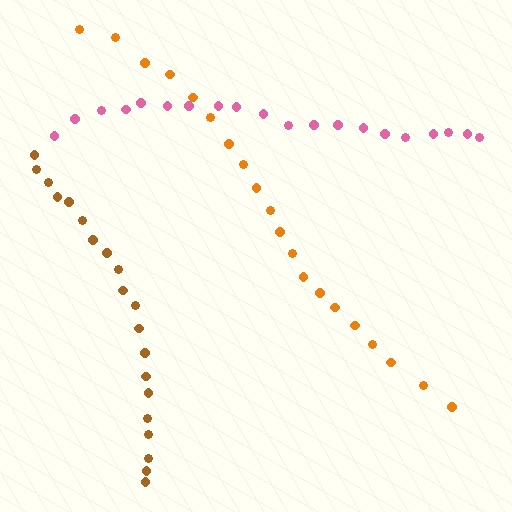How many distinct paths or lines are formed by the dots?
There are 3 distinct paths.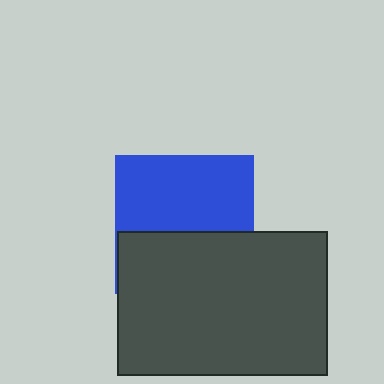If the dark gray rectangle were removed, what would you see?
You would see the complete blue square.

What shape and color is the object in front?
The object in front is a dark gray rectangle.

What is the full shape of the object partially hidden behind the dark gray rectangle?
The partially hidden object is a blue square.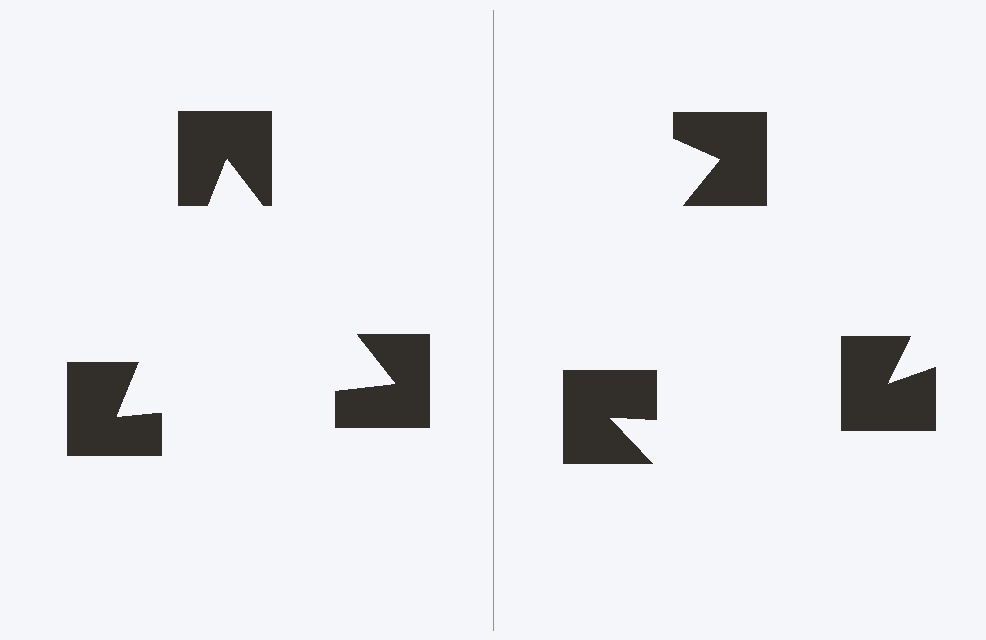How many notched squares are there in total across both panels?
6 — 3 on each side.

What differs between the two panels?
The notched squares are positioned identically on both sides; only the wedge orientations differ. On the left they align to a triangle; on the right they are misaligned.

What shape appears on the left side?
An illusory triangle.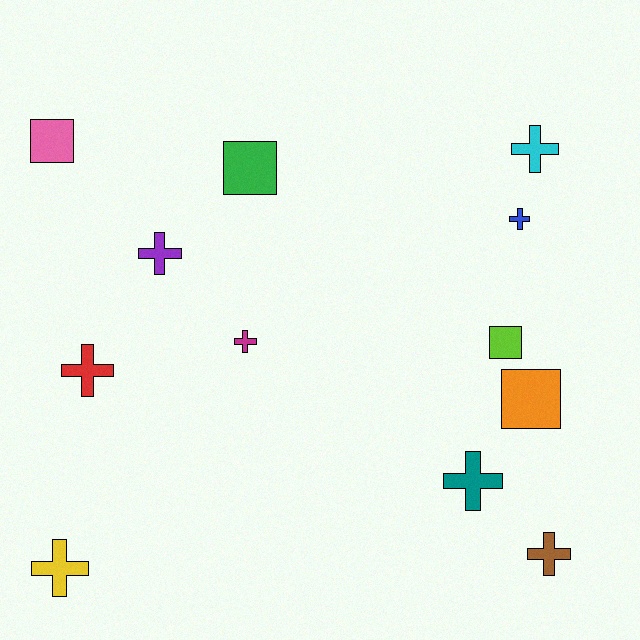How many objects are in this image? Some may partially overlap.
There are 12 objects.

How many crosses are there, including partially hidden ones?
There are 8 crosses.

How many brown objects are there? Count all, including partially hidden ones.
There is 1 brown object.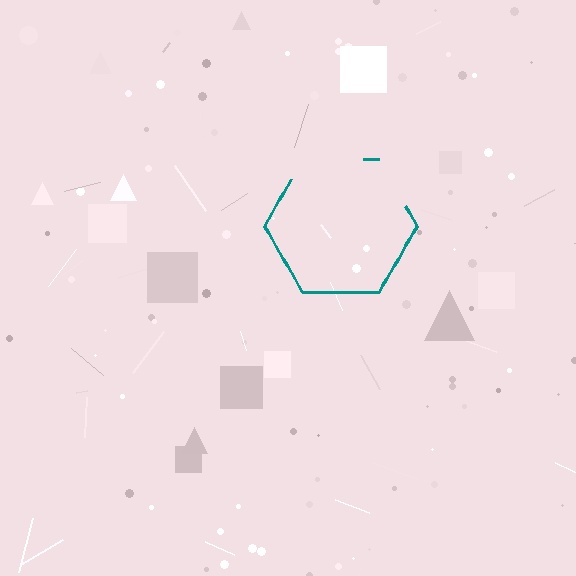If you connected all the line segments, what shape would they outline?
They would outline a hexagon.